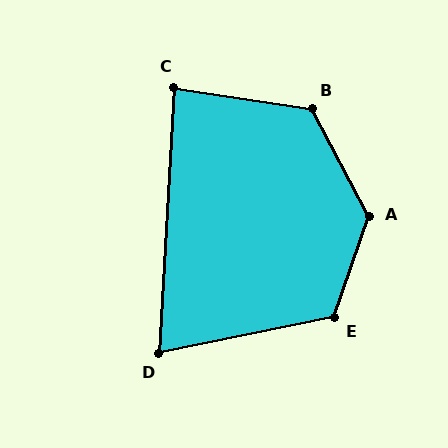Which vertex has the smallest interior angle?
D, at approximately 75 degrees.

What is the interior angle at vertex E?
Approximately 120 degrees (obtuse).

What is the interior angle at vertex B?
Approximately 126 degrees (obtuse).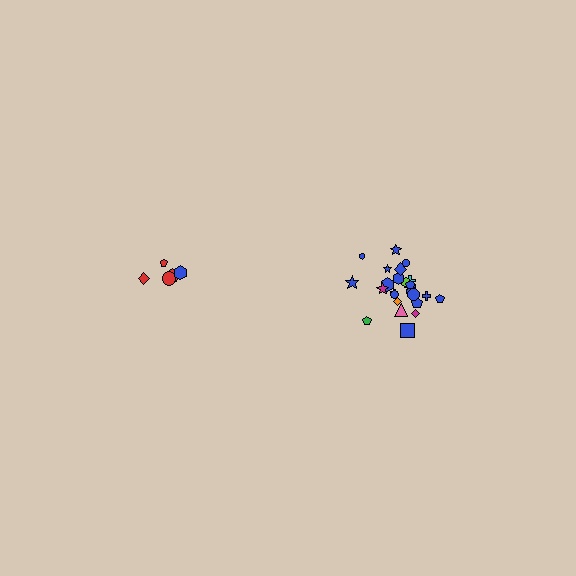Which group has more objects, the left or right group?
The right group.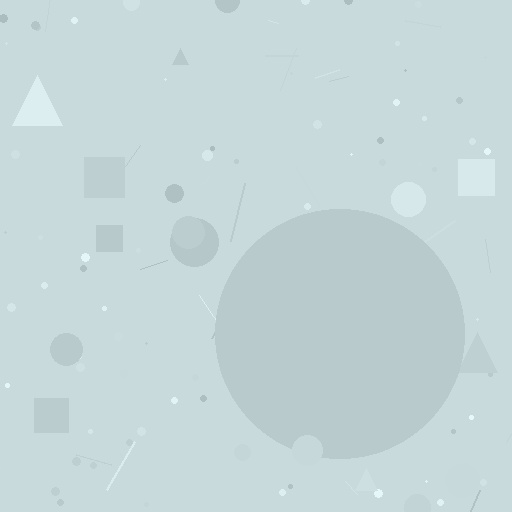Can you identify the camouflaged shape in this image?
The camouflaged shape is a circle.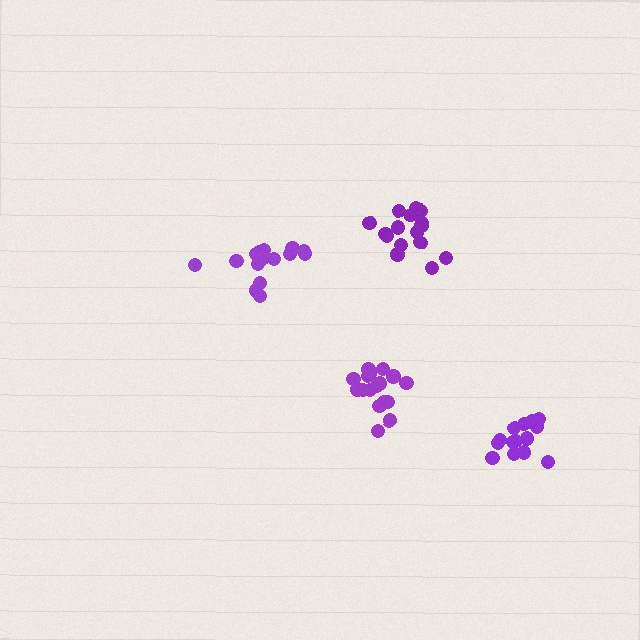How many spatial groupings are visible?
There are 4 spatial groupings.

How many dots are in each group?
Group 1: 15 dots, Group 2: 17 dots, Group 3: 16 dots, Group 4: 14 dots (62 total).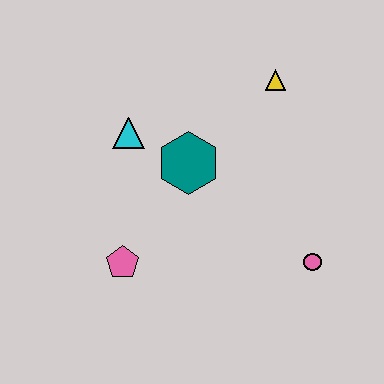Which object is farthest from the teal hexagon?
The pink circle is farthest from the teal hexagon.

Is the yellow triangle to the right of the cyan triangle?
Yes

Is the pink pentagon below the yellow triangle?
Yes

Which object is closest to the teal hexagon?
The cyan triangle is closest to the teal hexagon.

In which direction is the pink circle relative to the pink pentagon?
The pink circle is to the right of the pink pentagon.